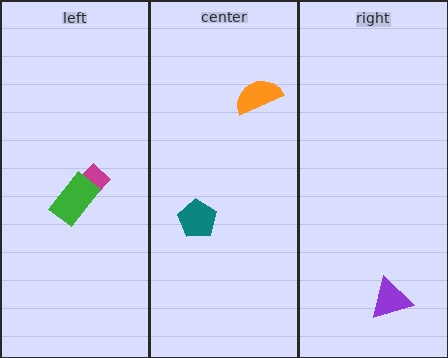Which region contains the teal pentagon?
The center region.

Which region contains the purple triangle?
The right region.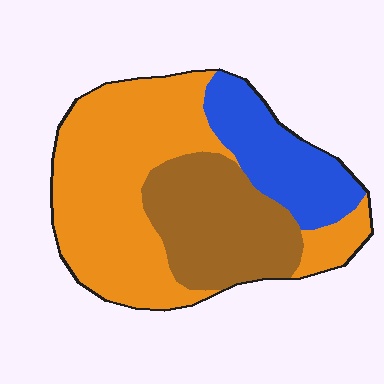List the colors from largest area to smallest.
From largest to smallest: orange, brown, blue.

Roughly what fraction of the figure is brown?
Brown takes up between a quarter and a half of the figure.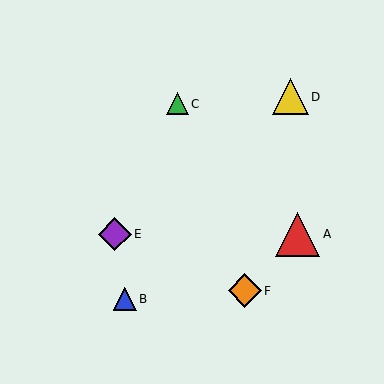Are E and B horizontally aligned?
No, E is at y≈234 and B is at y≈299.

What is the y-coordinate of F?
Object F is at y≈291.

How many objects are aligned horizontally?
2 objects (A, E) are aligned horizontally.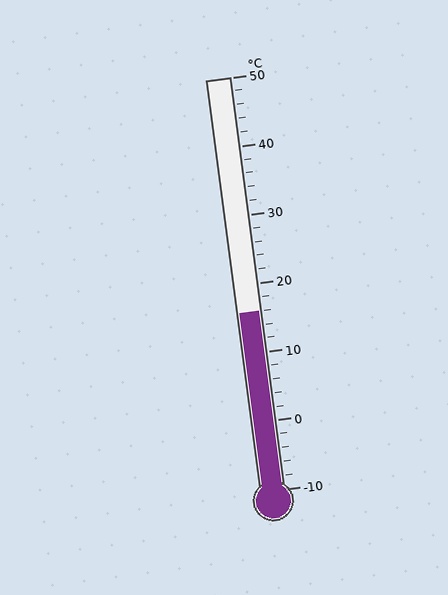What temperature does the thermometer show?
The thermometer shows approximately 16°C.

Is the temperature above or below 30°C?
The temperature is below 30°C.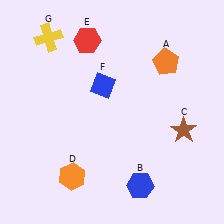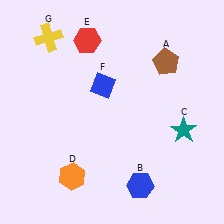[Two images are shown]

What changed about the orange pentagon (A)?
In Image 1, A is orange. In Image 2, it changed to brown.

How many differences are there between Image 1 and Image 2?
There are 2 differences between the two images.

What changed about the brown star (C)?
In Image 1, C is brown. In Image 2, it changed to teal.